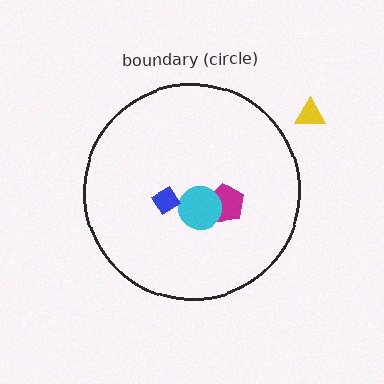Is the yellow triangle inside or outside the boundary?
Outside.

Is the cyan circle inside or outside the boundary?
Inside.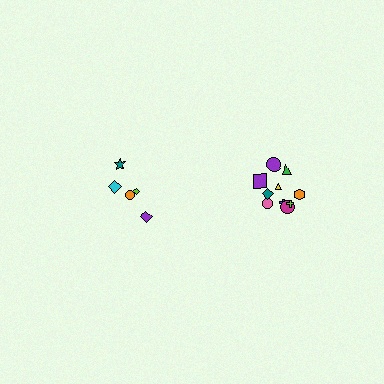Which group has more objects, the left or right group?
The right group.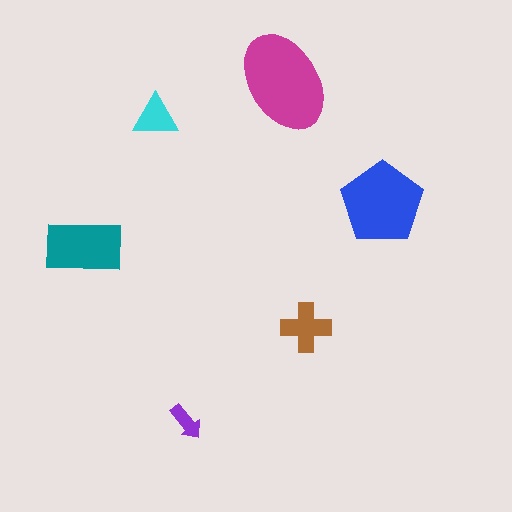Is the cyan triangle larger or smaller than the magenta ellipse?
Smaller.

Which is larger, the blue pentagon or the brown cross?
The blue pentagon.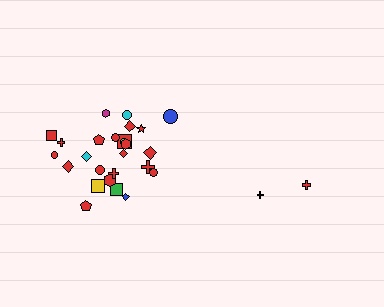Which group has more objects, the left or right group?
The left group.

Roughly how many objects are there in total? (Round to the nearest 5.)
Roughly 30 objects in total.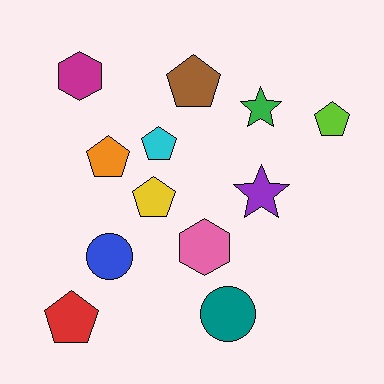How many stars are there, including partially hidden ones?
There are 2 stars.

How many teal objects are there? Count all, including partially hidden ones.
There is 1 teal object.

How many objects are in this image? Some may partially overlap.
There are 12 objects.